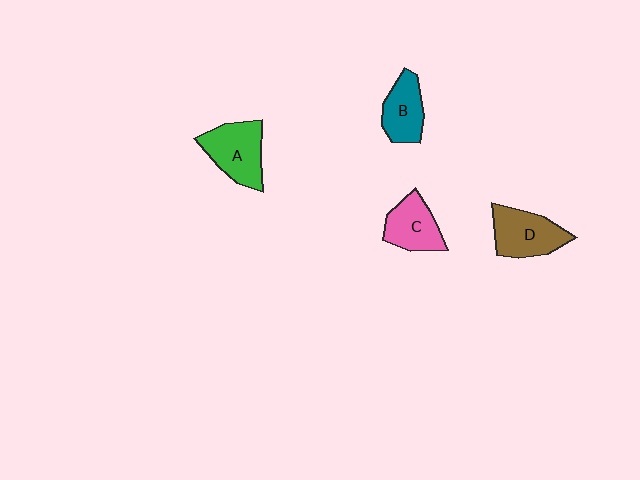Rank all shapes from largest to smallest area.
From largest to smallest: A (green), D (brown), C (pink), B (teal).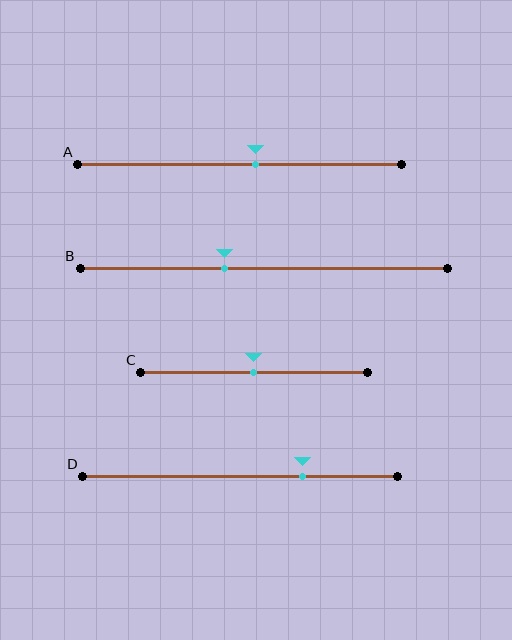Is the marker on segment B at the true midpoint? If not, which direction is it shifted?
No, the marker on segment B is shifted to the left by about 11% of the segment length.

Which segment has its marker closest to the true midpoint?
Segment C has its marker closest to the true midpoint.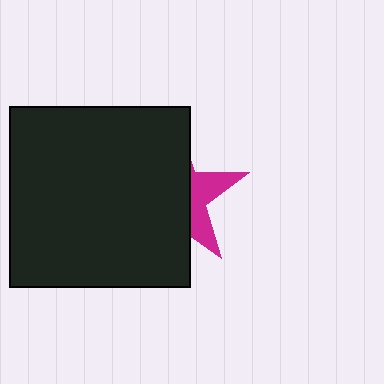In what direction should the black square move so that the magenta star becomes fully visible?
The black square should move left. That is the shortest direction to clear the overlap and leave the magenta star fully visible.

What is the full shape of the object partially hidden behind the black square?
The partially hidden object is a magenta star.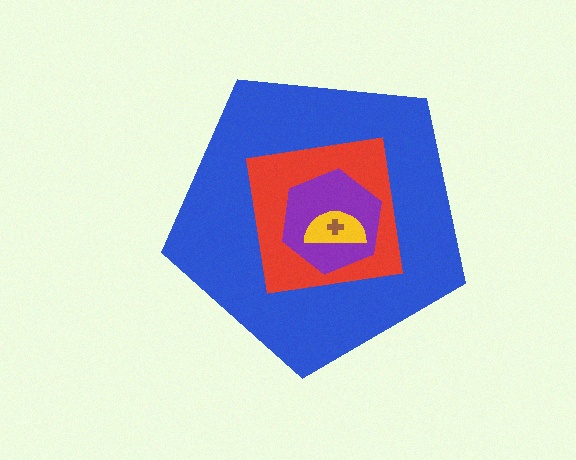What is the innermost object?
The brown cross.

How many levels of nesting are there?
5.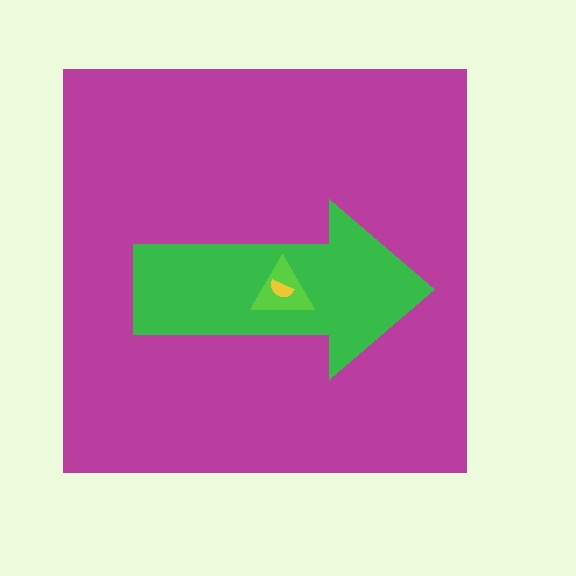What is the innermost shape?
The yellow semicircle.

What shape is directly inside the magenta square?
The green arrow.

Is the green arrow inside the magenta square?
Yes.